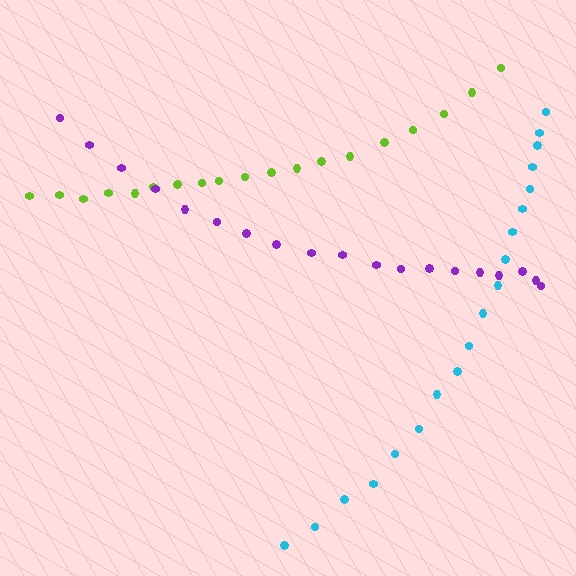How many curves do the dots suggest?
There are 3 distinct paths.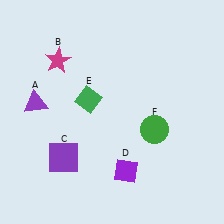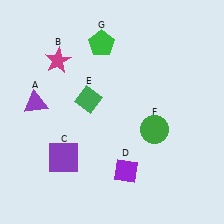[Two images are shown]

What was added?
A green pentagon (G) was added in Image 2.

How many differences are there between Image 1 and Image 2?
There is 1 difference between the two images.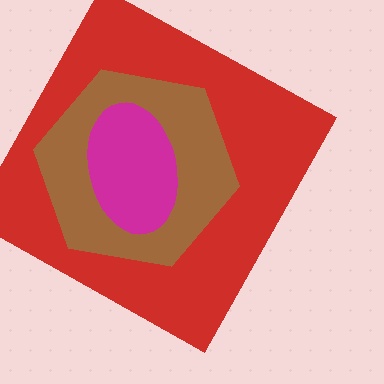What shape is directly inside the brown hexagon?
The magenta ellipse.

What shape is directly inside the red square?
The brown hexagon.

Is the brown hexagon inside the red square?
Yes.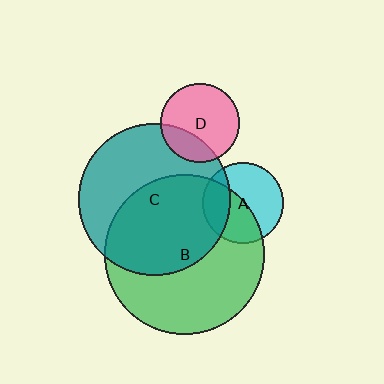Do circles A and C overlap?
Yes.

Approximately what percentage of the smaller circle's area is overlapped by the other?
Approximately 25%.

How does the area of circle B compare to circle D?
Approximately 4.1 times.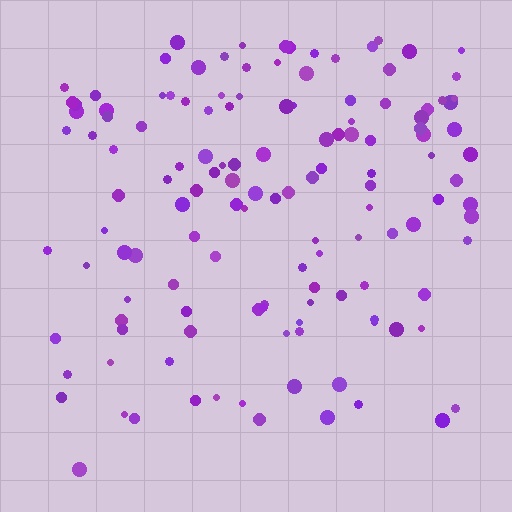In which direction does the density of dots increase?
From bottom to top, with the top side densest.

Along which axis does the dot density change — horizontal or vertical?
Vertical.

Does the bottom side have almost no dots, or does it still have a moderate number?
Still a moderate number, just noticeably fewer than the top.